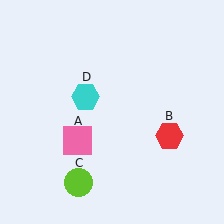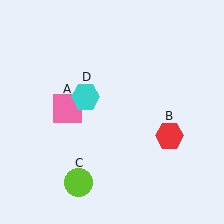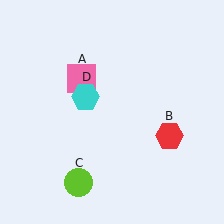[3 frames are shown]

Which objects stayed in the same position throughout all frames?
Red hexagon (object B) and lime circle (object C) and cyan hexagon (object D) remained stationary.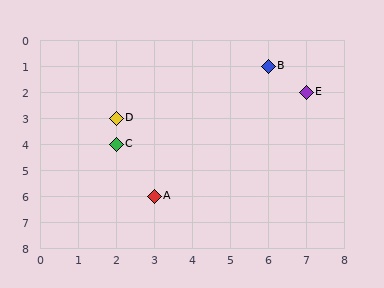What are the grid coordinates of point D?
Point D is at grid coordinates (2, 3).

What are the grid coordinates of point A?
Point A is at grid coordinates (3, 6).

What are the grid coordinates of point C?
Point C is at grid coordinates (2, 4).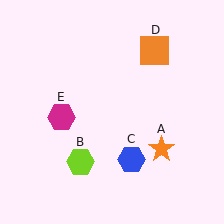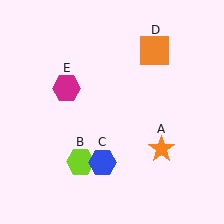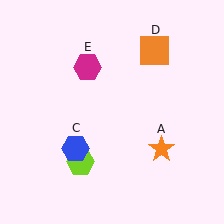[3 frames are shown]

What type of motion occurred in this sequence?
The blue hexagon (object C), magenta hexagon (object E) rotated clockwise around the center of the scene.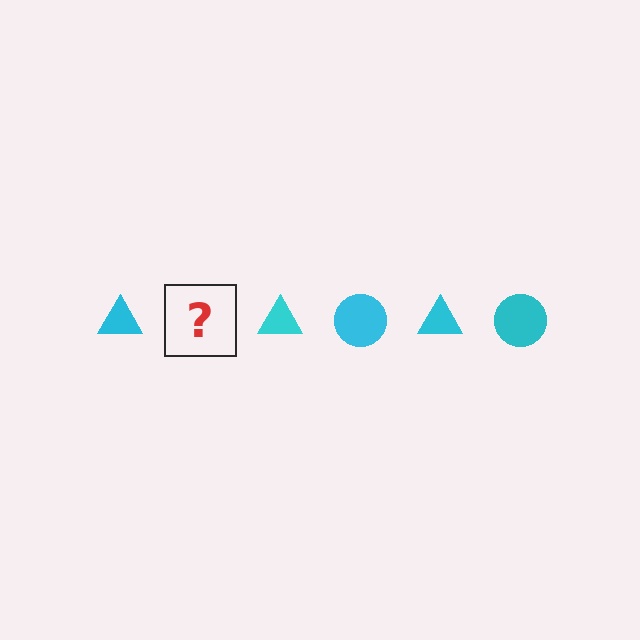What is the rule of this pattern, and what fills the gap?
The rule is that the pattern cycles through triangle, circle shapes in cyan. The gap should be filled with a cyan circle.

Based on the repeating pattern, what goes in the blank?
The blank should be a cyan circle.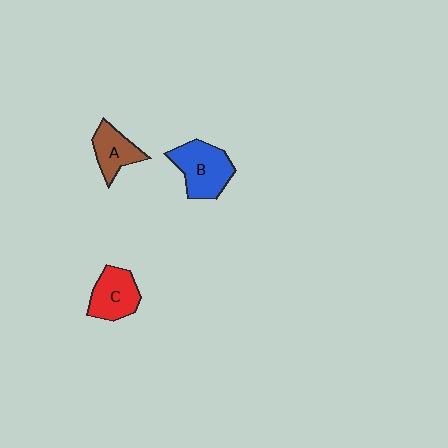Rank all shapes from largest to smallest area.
From largest to smallest: B (blue), C (red), A (brown).